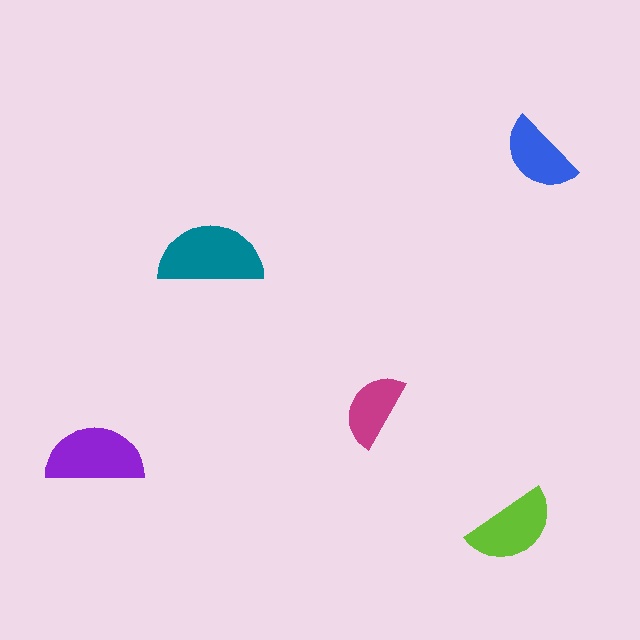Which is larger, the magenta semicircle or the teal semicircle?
The teal one.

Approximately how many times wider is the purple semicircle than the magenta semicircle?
About 1.5 times wider.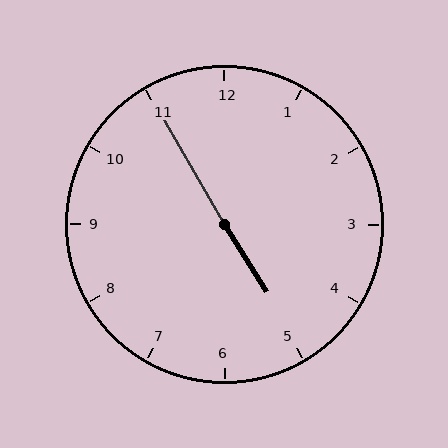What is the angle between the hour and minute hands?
Approximately 178 degrees.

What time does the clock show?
4:55.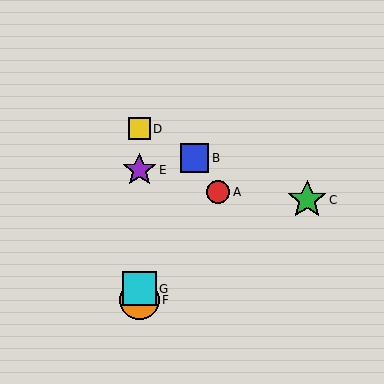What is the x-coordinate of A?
Object A is at x≈218.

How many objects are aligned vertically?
4 objects (D, E, F, G) are aligned vertically.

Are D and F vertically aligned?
Yes, both are at x≈139.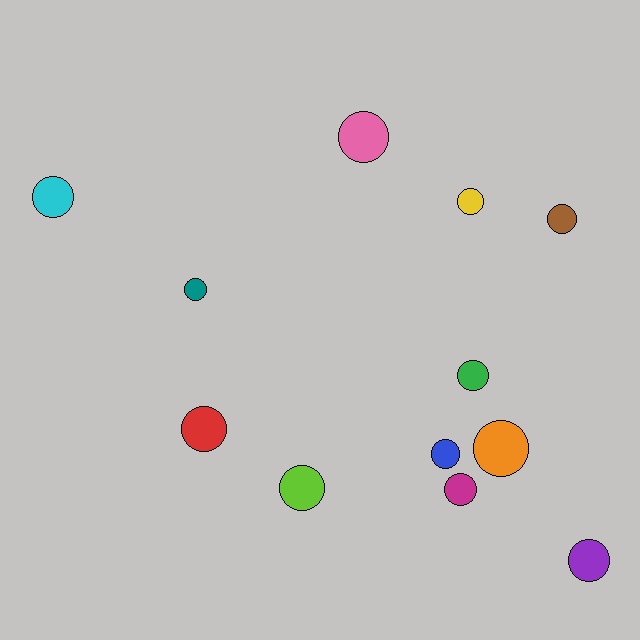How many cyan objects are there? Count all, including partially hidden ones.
There is 1 cyan object.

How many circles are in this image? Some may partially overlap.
There are 12 circles.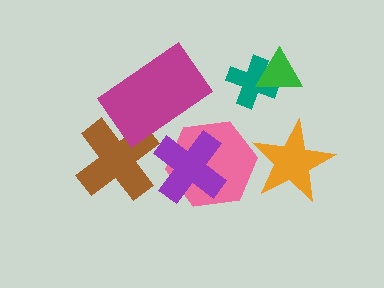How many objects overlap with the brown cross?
1 object overlaps with the brown cross.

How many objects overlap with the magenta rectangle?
1 object overlaps with the magenta rectangle.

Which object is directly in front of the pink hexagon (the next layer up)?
The purple cross is directly in front of the pink hexagon.